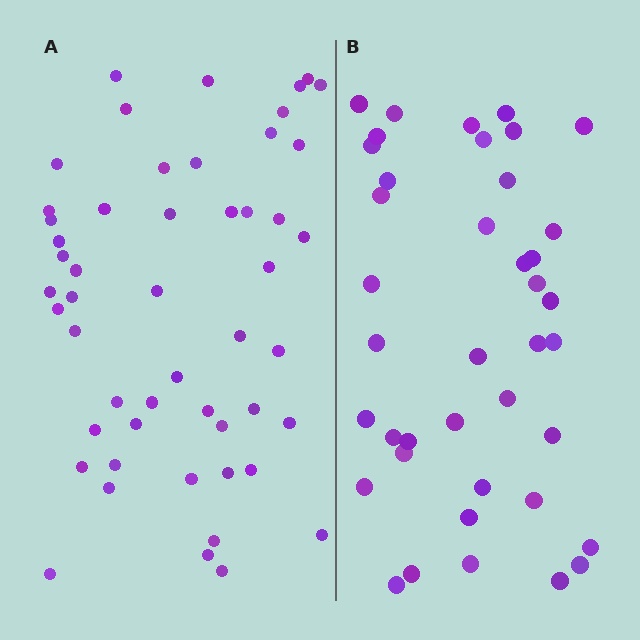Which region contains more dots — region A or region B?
Region A (the left region) has more dots.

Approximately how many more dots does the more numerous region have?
Region A has roughly 12 or so more dots than region B.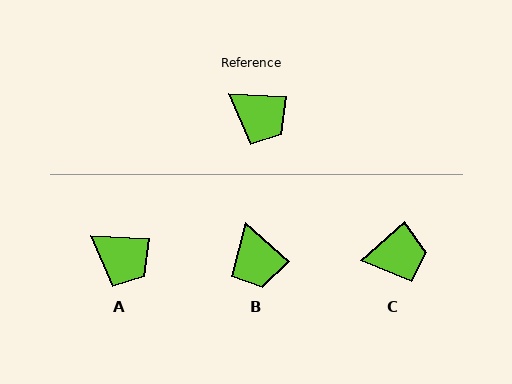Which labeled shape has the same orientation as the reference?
A.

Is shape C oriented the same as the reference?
No, it is off by about 44 degrees.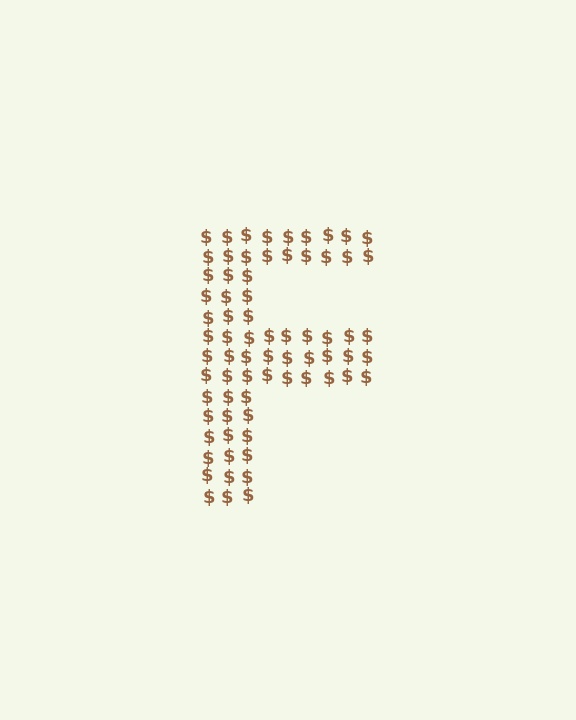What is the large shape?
The large shape is the letter F.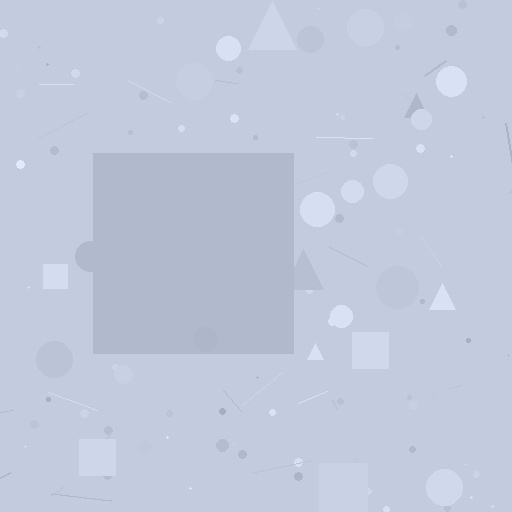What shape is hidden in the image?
A square is hidden in the image.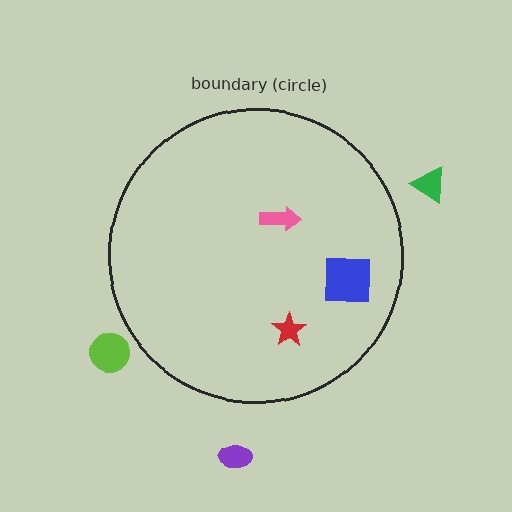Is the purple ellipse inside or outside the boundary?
Outside.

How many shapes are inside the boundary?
3 inside, 3 outside.